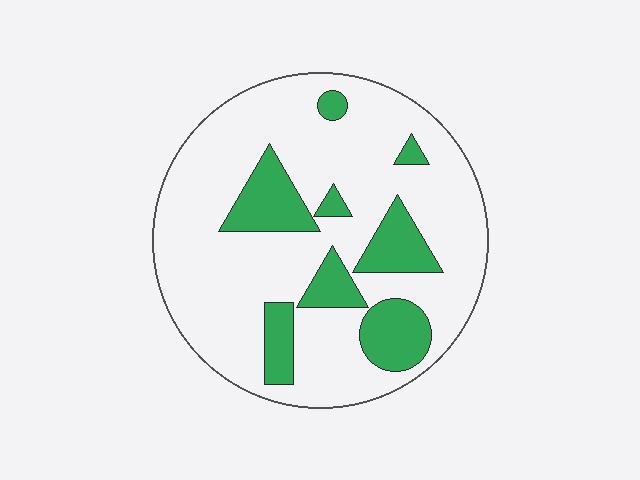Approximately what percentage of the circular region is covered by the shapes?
Approximately 20%.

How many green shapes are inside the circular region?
8.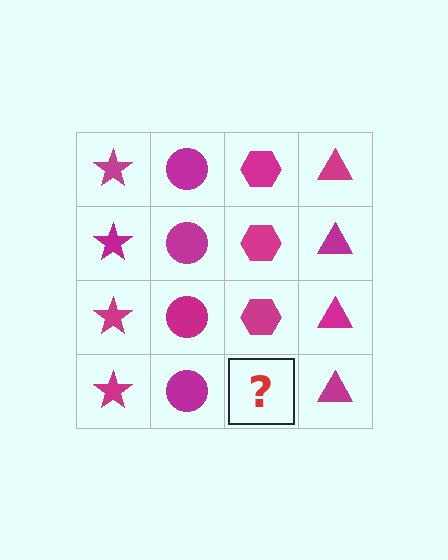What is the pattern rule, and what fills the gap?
The rule is that each column has a consistent shape. The gap should be filled with a magenta hexagon.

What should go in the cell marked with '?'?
The missing cell should contain a magenta hexagon.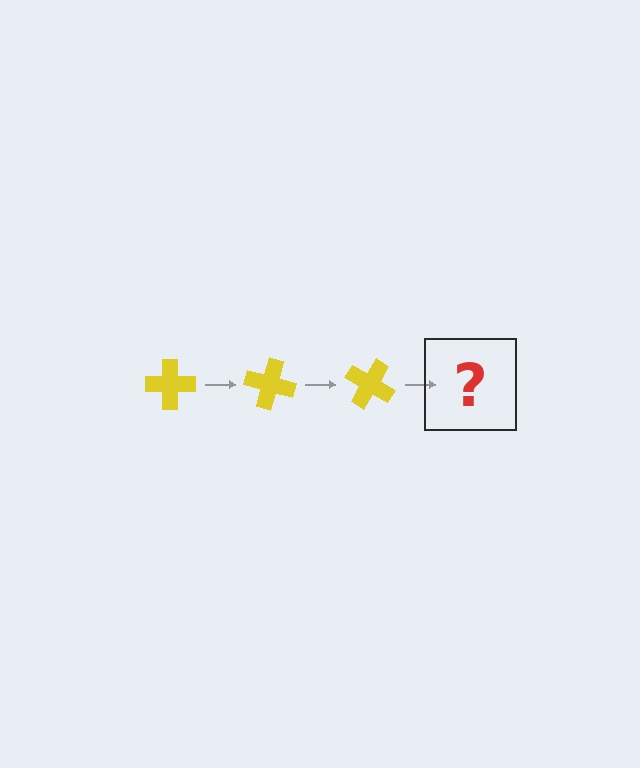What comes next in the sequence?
The next element should be a yellow cross rotated 45 degrees.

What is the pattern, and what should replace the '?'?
The pattern is that the cross rotates 15 degrees each step. The '?' should be a yellow cross rotated 45 degrees.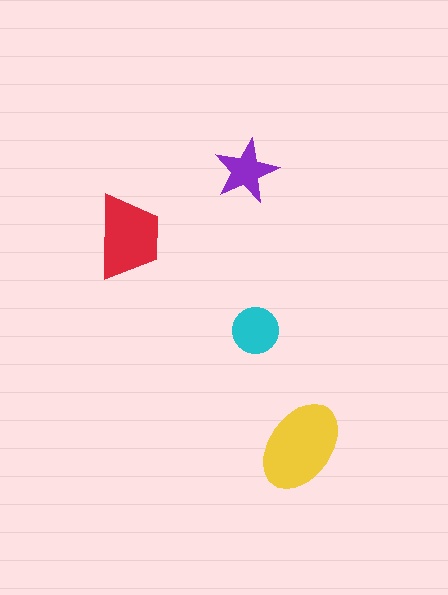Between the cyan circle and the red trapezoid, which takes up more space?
The red trapezoid.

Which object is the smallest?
The purple star.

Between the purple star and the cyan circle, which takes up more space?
The cyan circle.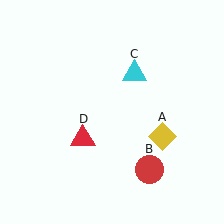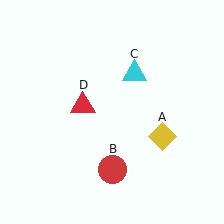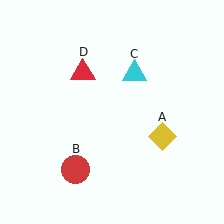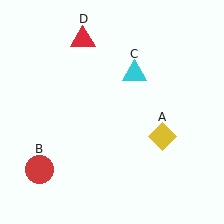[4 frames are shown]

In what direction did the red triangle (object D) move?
The red triangle (object D) moved up.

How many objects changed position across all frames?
2 objects changed position: red circle (object B), red triangle (object D).